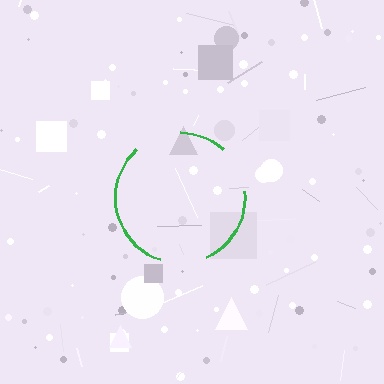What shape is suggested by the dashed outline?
The dashed outline suggests a circle.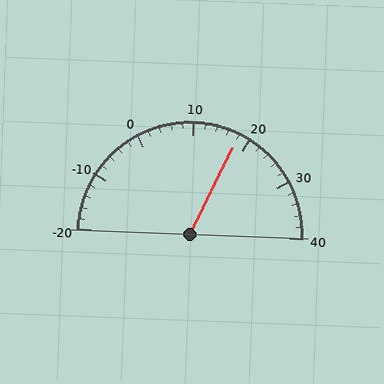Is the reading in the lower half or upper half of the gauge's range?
The reading is in the upper half of the range (-20 to 40).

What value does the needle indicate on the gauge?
The needle indicates approximately 18.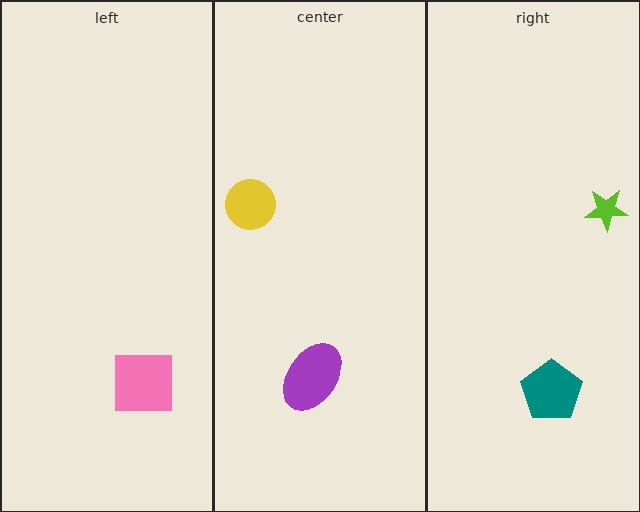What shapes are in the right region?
The lime star, the teal pentagon.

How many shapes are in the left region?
1.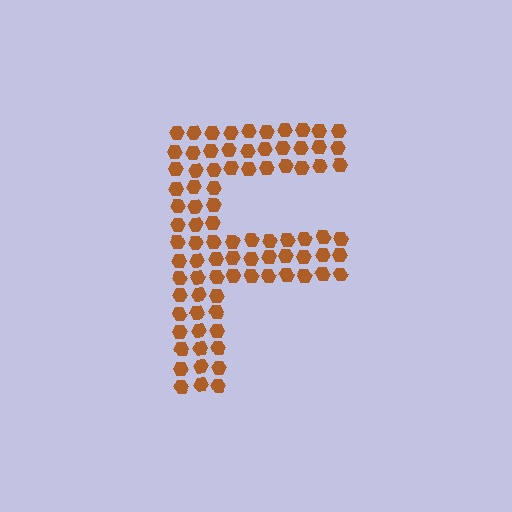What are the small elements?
The small elements are hexagons.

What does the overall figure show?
The overall figure shows the letter F.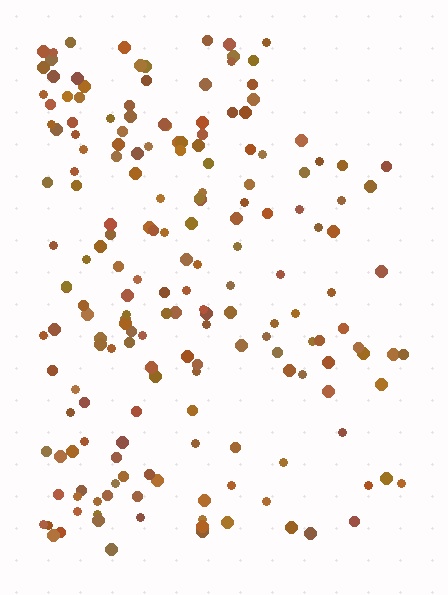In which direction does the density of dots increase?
From right to left, with the left side densest.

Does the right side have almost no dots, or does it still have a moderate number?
Still a moderate number, just noticeably fewer than the left.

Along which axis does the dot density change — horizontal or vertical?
Horizontal.